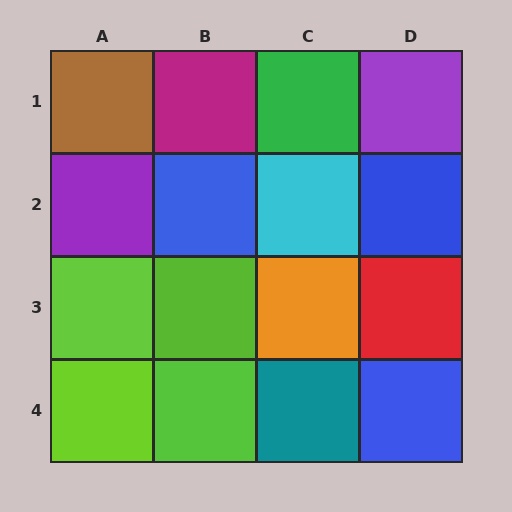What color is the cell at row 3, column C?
Orange.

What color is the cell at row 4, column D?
Blue.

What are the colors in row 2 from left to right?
Purple, blue, cyan, blue.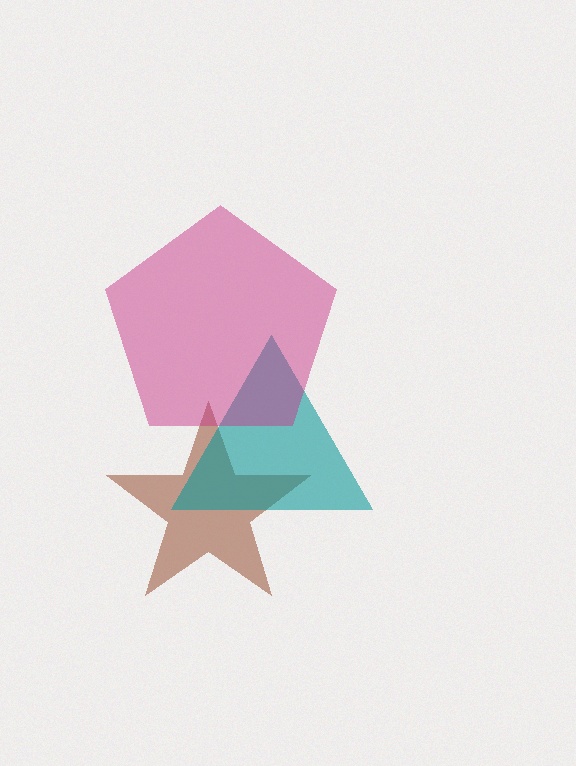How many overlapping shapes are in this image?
There are 3 overlapping shapes in the image.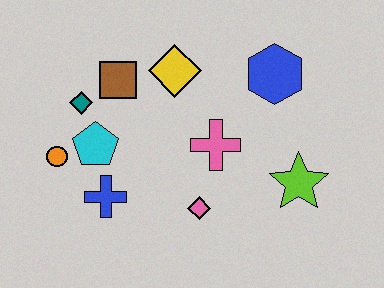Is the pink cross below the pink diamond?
No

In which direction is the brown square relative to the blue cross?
The brown square is above the blue cross.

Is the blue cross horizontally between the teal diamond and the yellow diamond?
Yes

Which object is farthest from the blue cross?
The blue hexagon is farthest from the blue cross.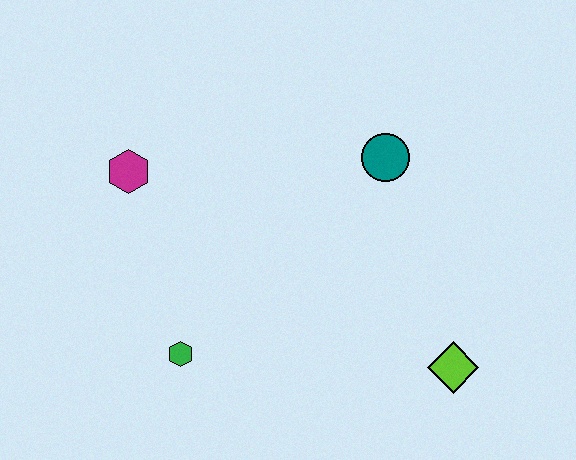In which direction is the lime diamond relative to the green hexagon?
The lime diamond is to the right of the green hexagon.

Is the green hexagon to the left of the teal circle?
Yes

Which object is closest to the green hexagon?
The magenta hexagon is closest to the green hexagon.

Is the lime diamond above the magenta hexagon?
No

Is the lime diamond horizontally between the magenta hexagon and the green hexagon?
No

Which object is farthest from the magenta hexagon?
The lime diamond is farthest from the magenta hexagon.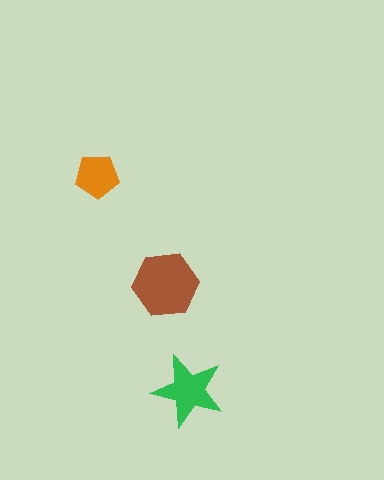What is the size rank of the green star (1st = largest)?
2nd.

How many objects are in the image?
There are 3 objects in the image.